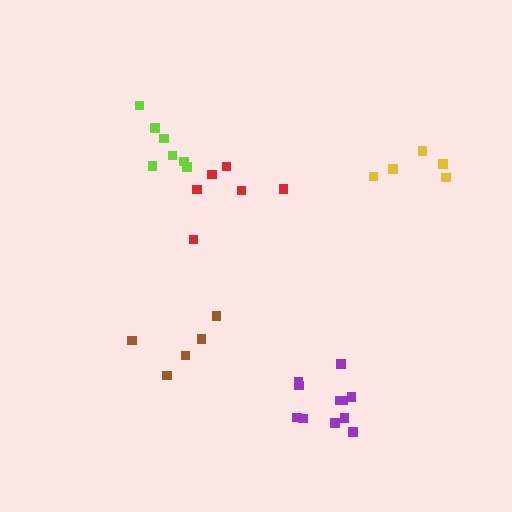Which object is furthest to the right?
The yellow cluster is rightmost.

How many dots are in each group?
Group 1: 5 dots, Group 2: 6 dots, Group 3: 11 dots, Group 4: 7 dots, Group 5: 5 dots (34 total).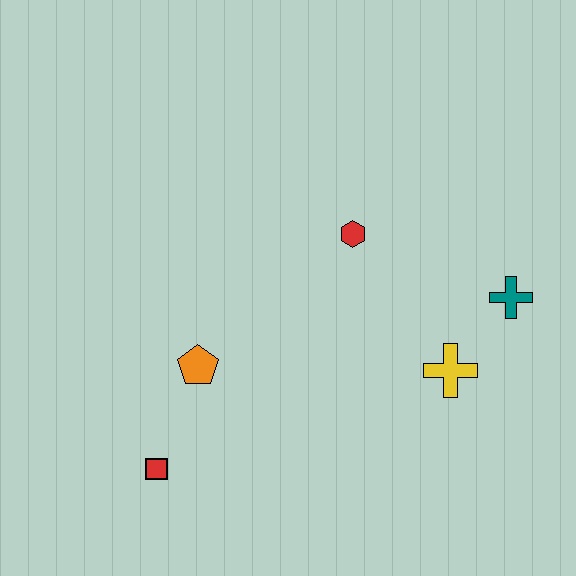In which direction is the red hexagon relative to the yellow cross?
The red hexagon is above the yellow cross.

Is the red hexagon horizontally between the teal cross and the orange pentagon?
Yes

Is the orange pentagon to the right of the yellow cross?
No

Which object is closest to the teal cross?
The yellow cross is closest to the teal cross.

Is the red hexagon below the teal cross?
No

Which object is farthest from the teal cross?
The red square is farthest from the teal cross.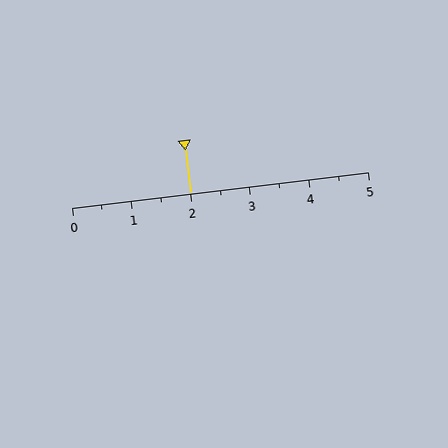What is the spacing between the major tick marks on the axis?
The major ticks are spaced 1 apart.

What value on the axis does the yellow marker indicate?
The marker indicates approximately 2.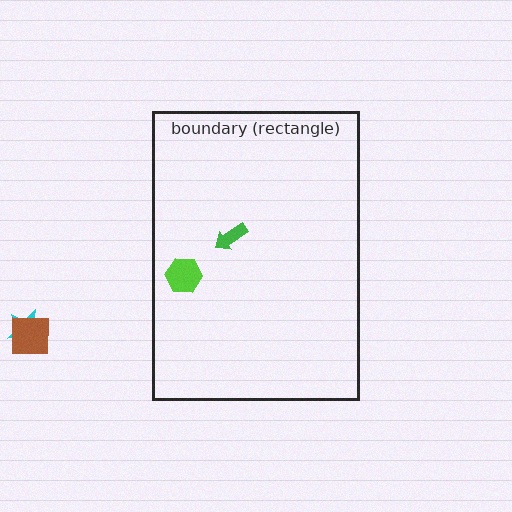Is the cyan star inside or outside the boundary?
Outside.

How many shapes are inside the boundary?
2 inside, 2 outside.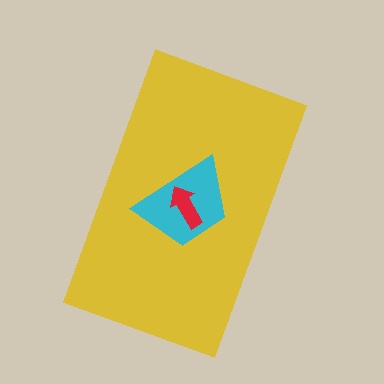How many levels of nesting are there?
3.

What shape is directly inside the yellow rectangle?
The cyan trapezoid.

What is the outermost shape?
The yellow rectangle.